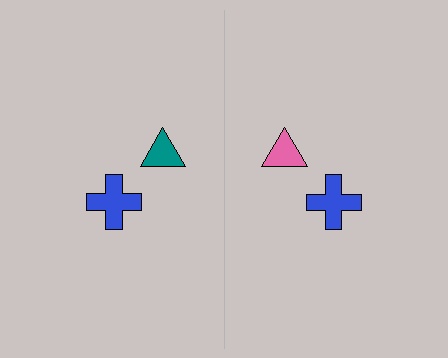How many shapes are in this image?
There are 4 shapes in this image.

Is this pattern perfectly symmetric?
No, the pattern is not perfectly symmetric. The pink triangle on the right side breaks the symmetry — its mirror counterpart is teal.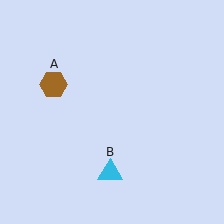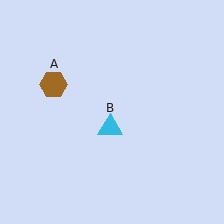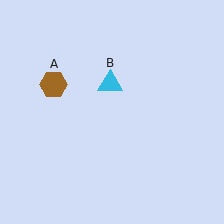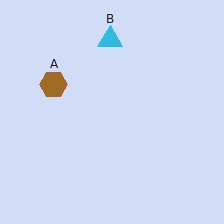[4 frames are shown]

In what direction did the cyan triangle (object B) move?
The cyan triangle (object B) moved up.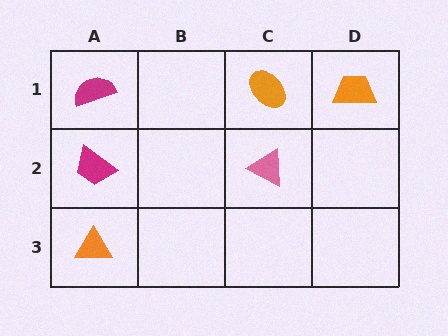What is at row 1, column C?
An orange ellipse.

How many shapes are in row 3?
1 shape.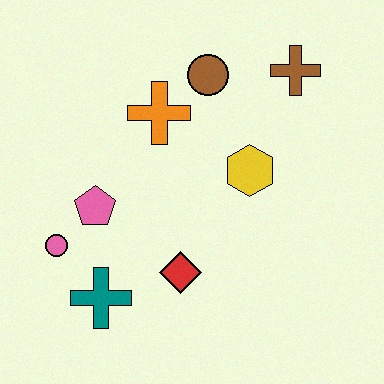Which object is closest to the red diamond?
The teal cross is closest to the red diamond.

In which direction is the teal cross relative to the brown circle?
The teal cross is below the brown circle.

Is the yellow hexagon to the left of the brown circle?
No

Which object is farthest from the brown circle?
The teal cross is farthest from the brown circle.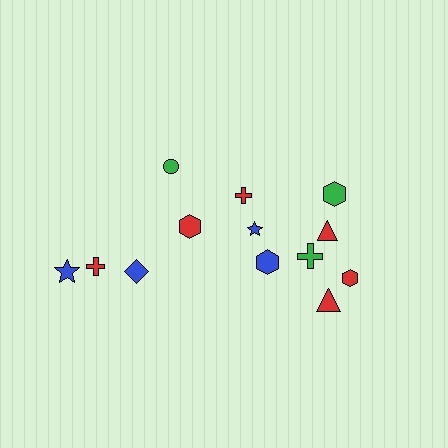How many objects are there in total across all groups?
There are 13 objects.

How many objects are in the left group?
There are 5 objects.